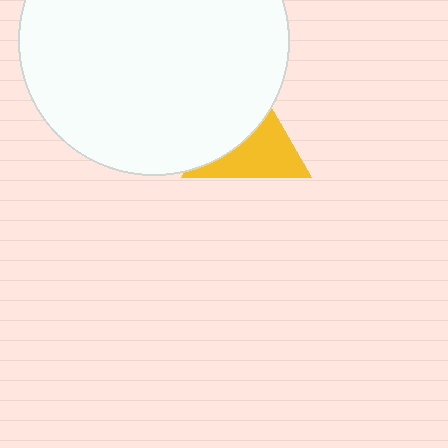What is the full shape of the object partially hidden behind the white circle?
The partially hidden object is a yellow triangle.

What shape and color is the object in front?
The object in front is a white circle.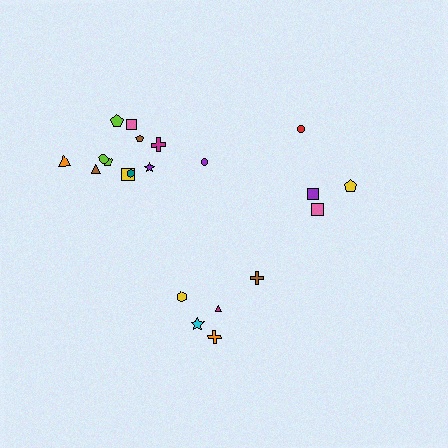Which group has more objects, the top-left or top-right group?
The top-left group.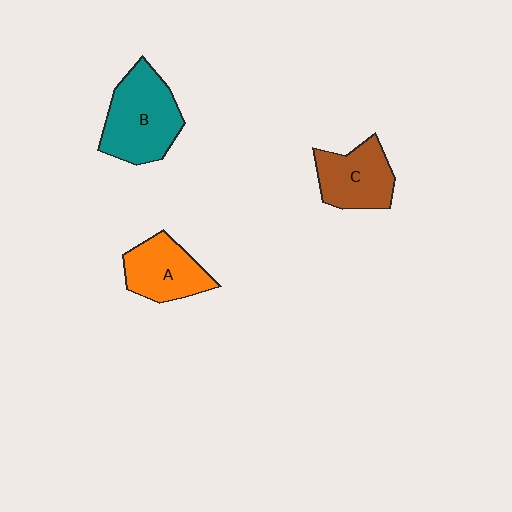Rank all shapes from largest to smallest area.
From largest to smallest: B (teal), C (brown), A (orange).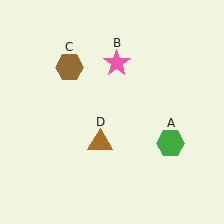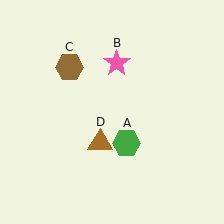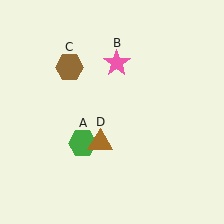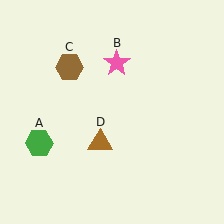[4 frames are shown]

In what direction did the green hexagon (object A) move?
The green hexagon (object A) moved left.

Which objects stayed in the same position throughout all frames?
Pink star (object B) and brown hexagon (object C) and brown triangle (object D) remained stationary.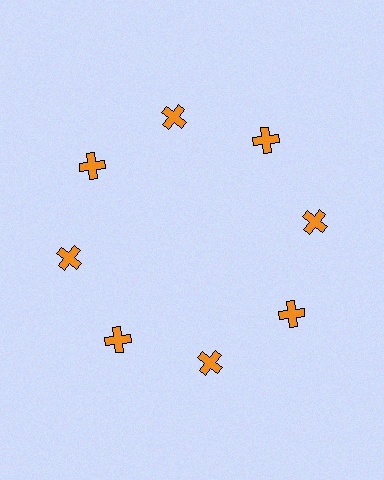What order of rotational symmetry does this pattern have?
This pattern has 8-fold rotational symmetry.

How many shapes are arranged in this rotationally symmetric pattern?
There are 8 shapes, arranged in 8 groups of 1.